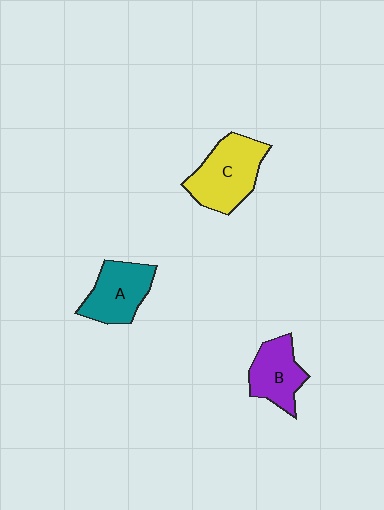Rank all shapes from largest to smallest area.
From largest to smallest: C (yellow), A (teal), B (purple).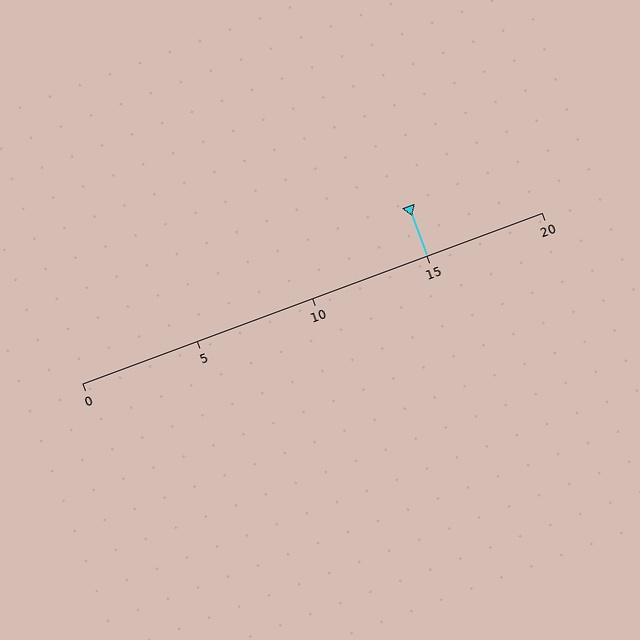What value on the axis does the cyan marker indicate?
The marker indicates approximately 15.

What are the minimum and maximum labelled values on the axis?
The axis runs from 0 to 20.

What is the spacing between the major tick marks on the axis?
The major ticks are spaced 5 apart.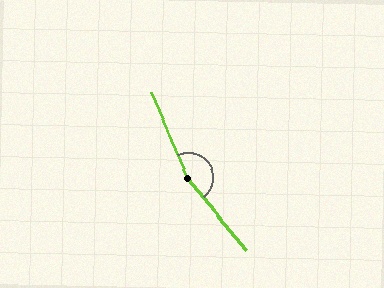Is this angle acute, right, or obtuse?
It is obtuse.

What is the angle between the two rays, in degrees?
Approximately 164 degrees.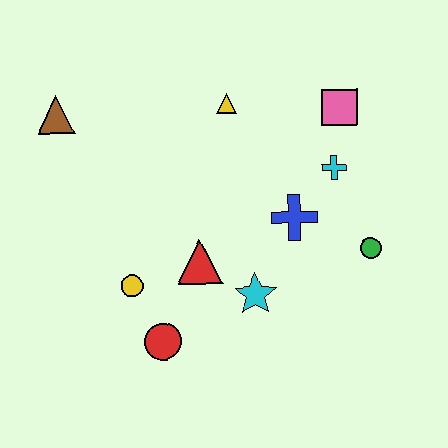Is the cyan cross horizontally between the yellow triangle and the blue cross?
No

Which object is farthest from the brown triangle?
The green circle is farthest from the brown triangle.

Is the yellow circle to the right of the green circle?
No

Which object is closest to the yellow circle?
The red circle is closest to the yellow circle.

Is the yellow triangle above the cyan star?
Yes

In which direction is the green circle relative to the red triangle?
The green circle is to the right of the red triangle.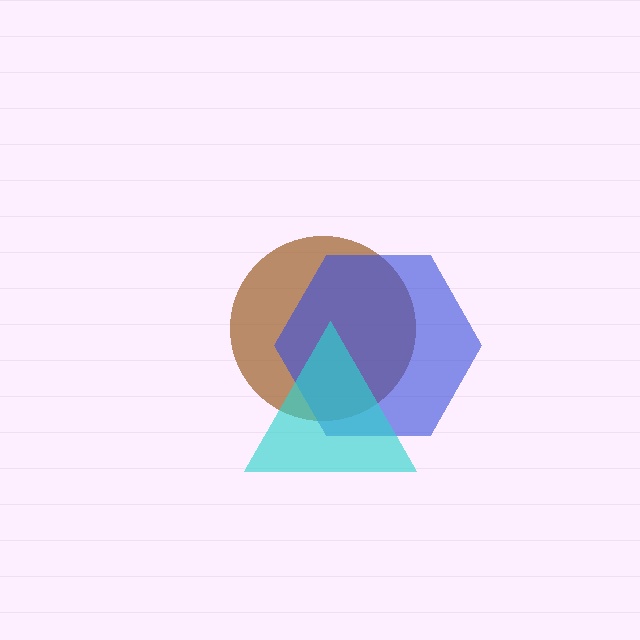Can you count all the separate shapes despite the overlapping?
Yes, there are 3 separate shapes.